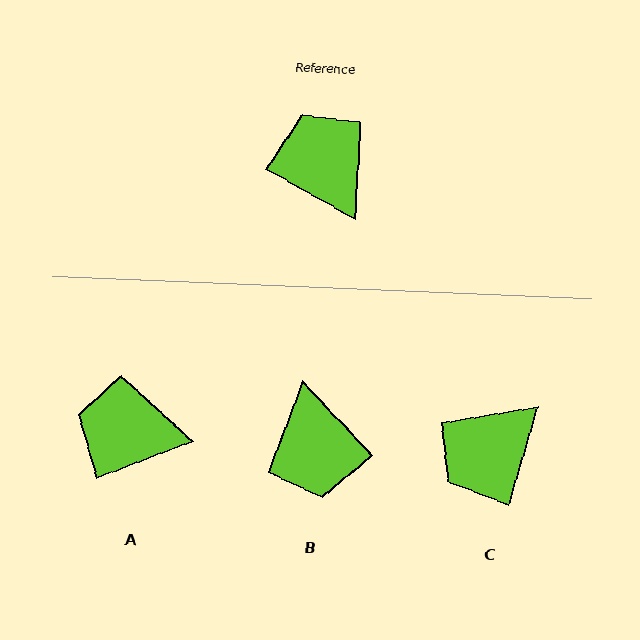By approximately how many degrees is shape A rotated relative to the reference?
Approximately 50 degrees counter-clockwise.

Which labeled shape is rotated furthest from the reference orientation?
B, about 163 degrees away.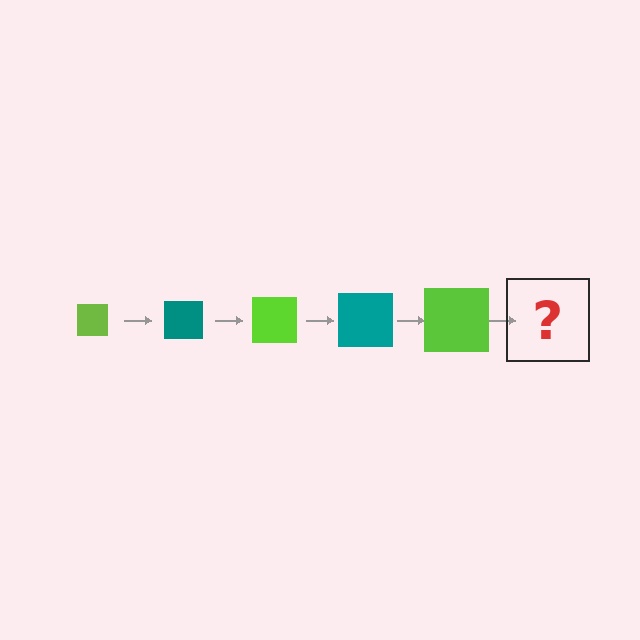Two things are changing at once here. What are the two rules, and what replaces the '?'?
The two rules are that the square grows larger each step and the color cycles through lime and teal. The '?' should be a teal square, larger than the previous one.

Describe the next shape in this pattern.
It should be a teal square, larger than the previous one.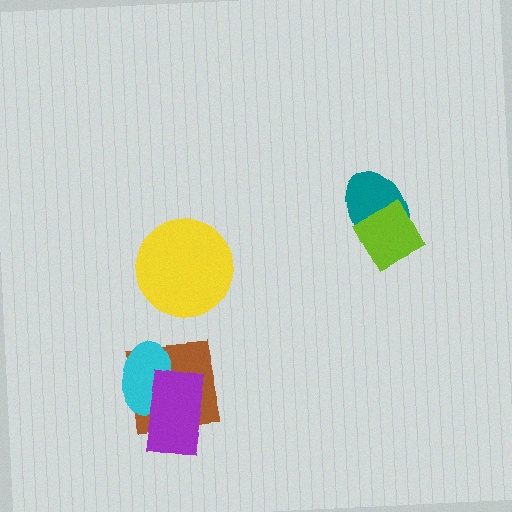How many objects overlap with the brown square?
2 objects overlap with the brown square.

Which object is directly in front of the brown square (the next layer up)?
The cyan ellipse is directly in front of the brown square.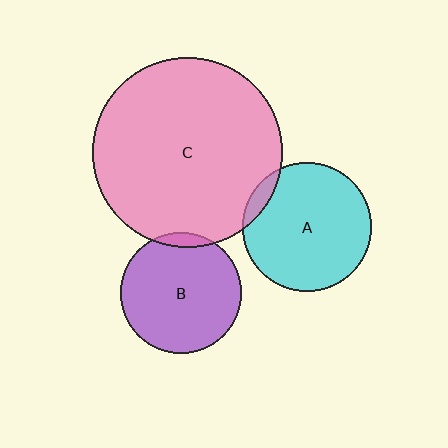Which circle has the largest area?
Circle C (pink).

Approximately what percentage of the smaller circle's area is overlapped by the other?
Approximately 5%.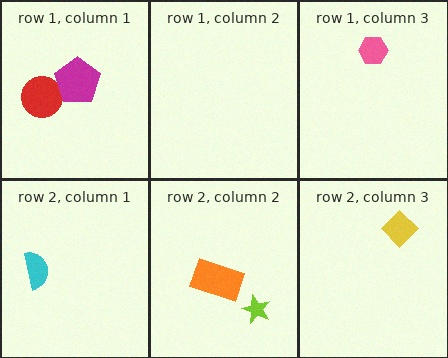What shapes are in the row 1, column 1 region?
The red circle, the magenta pentagon.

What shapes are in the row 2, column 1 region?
The cyan semicircle.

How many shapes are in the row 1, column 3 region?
1.